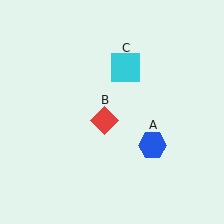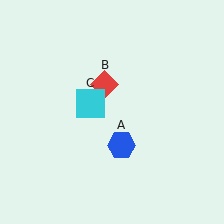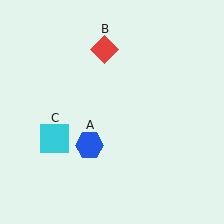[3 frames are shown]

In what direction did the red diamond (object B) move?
The red diamond (object B) moved up.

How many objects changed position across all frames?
3 objects changed position: blue hexagon (object A), red diamond (object B), cyan square (object C).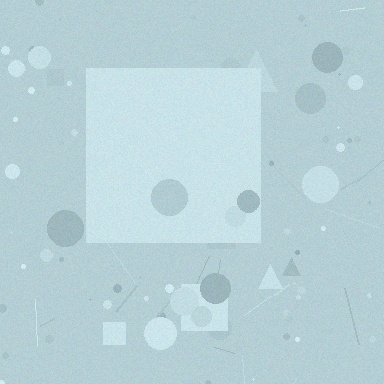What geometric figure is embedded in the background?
A square is embedded in the background.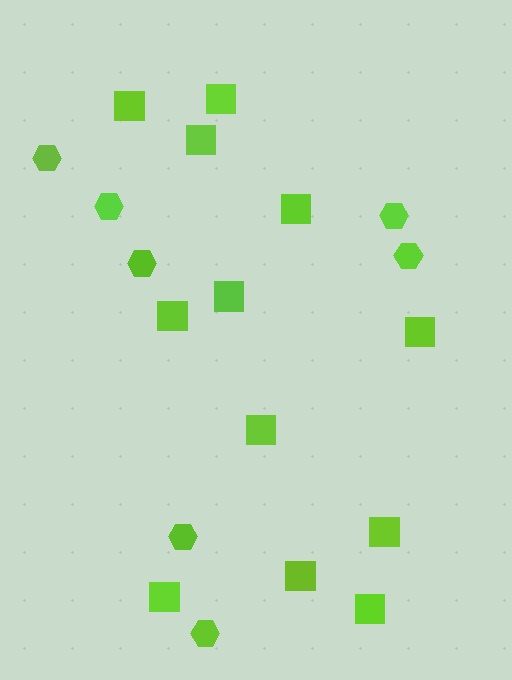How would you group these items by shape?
There are 2 groups: one group of squares (12) and one group of hexagons (7).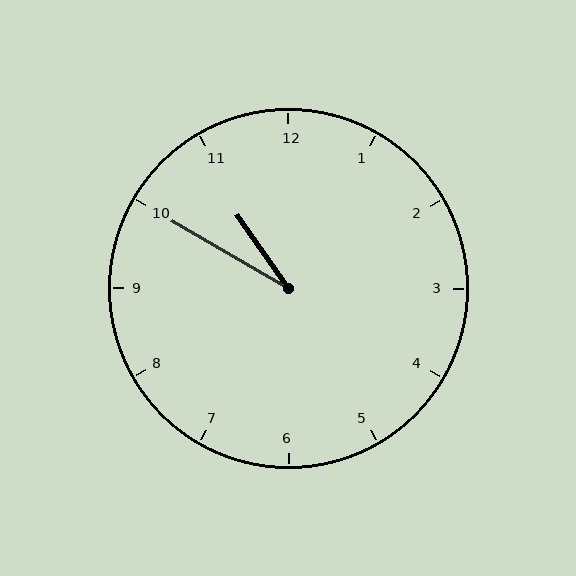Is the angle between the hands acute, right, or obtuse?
It is acute.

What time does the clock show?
10:50.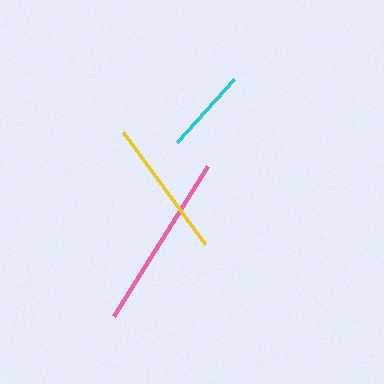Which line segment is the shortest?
The cyan line is the shortest at approximately 85 pixels.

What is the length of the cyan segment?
The cyan segment is approximately 85 pixels long.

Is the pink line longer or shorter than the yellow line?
The pink line is longer than the yellow line.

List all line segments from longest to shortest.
From longest to shortest: pink, yellow, cyan.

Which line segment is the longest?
The pink line is the longest at approximately 177 pixels.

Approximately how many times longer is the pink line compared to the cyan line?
The pink line is approximately 2.1 times the length of the cyan line.